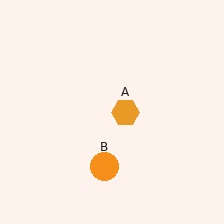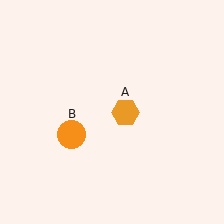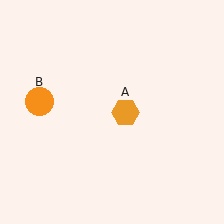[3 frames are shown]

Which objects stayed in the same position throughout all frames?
Orange hexagon (object A) remained stationary.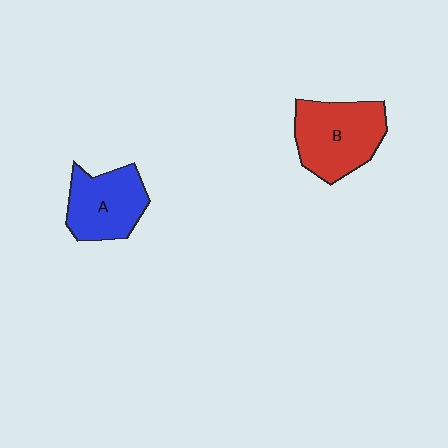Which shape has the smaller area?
Shape A (blue).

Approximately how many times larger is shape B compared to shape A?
Approximately 1.2 times.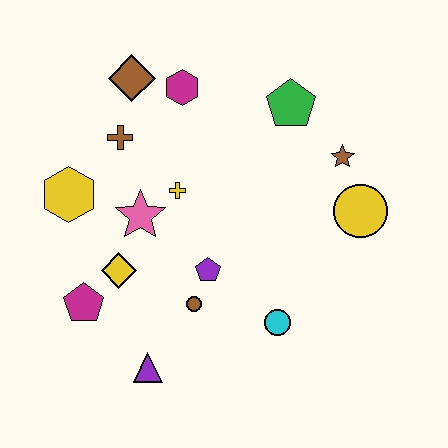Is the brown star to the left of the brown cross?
No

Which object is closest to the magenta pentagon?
The yellow diamond is closest to the magenta pentagon.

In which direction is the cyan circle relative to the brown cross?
The cyan circle is below the brown cross.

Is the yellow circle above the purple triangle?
Yes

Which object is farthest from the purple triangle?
The green pentagon is farthest from the purple triangle.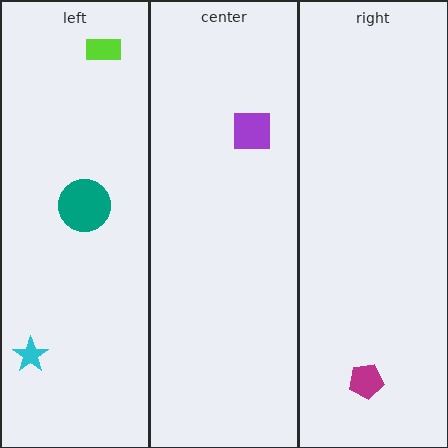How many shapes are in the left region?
3.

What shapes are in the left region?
The teal circle, the cyan star, the lime rectangle.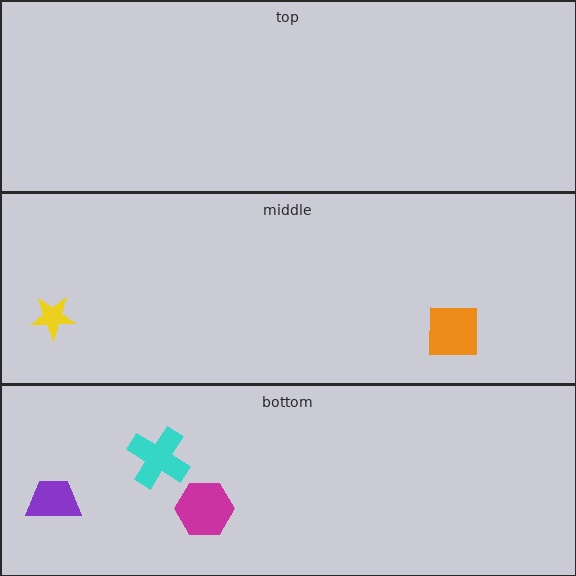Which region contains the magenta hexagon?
The bottom region.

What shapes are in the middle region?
The orange square, the yellow star.